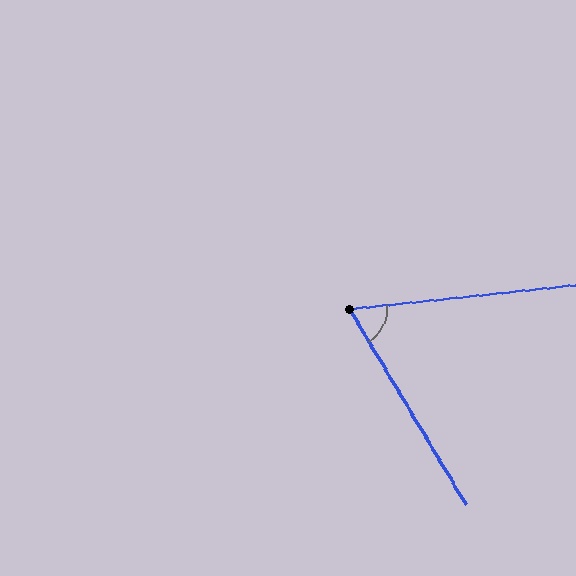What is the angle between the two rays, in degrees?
Approximately 65 degrees.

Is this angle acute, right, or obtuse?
It is acute.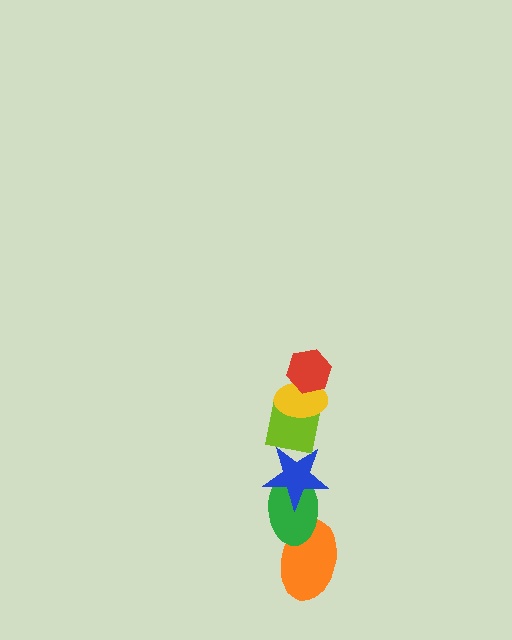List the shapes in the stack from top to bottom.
From top to bottom: the red hexagon, the yellow ellipse, the lime square, the blue star, the green ellipse, the orange ellipse.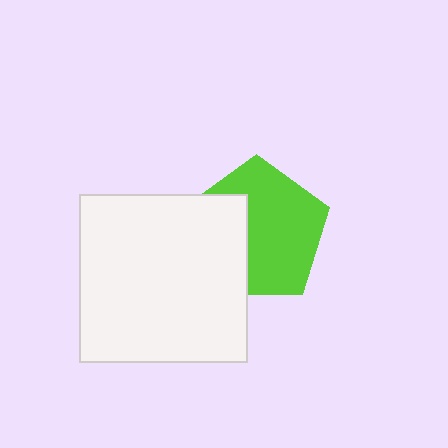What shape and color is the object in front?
The object in front is a white square.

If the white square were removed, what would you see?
You would see the complete lime pentagon.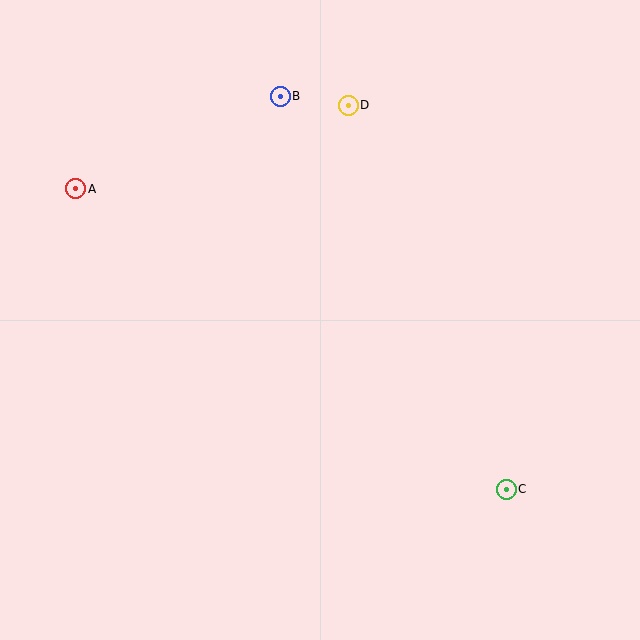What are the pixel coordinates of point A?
Point A is at (76, 189).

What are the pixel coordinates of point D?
Point D is at (348, 106).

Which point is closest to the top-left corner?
Point A is closest to the top-left corner.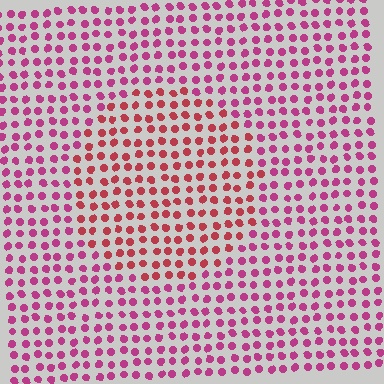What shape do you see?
I see a circle.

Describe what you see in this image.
The image is filled with small magenta elements in a uniform arrangement. A circle-shaped region is visible where the elements are tinted to a slightly different hue, forming a subtle color boundary.